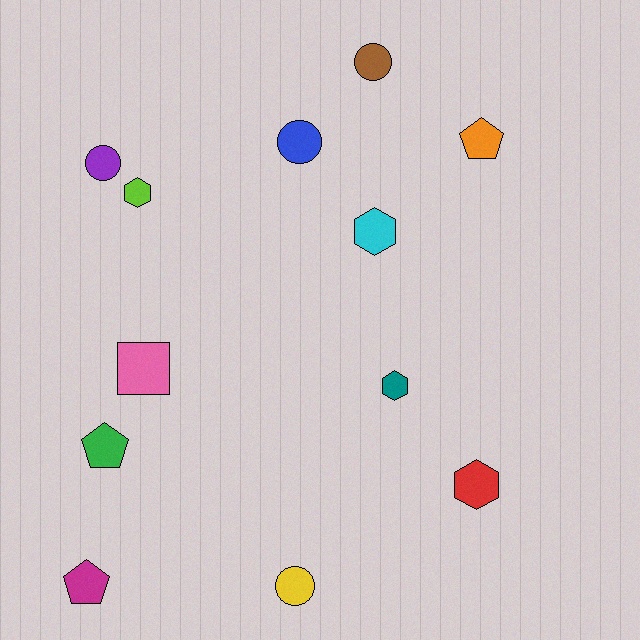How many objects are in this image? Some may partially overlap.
There are 12 objects.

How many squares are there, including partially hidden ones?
There is 1 square.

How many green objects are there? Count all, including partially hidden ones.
There is 1 green object.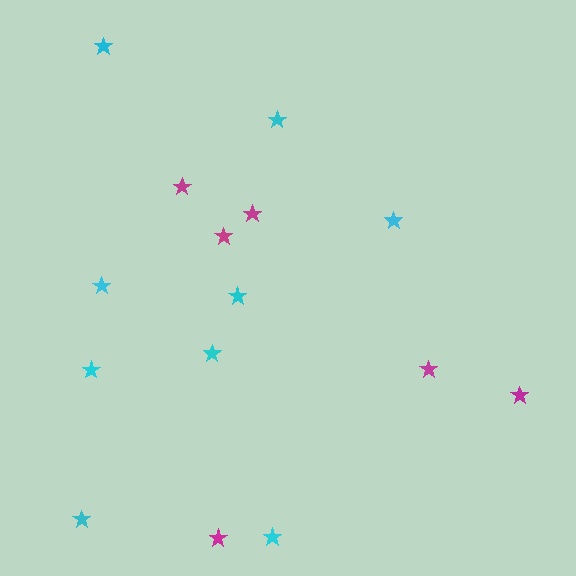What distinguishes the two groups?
There are 2 groups: one group of cyan stars (9) and one group of magenta stars (6).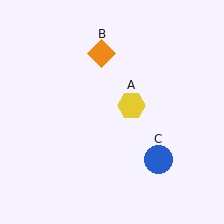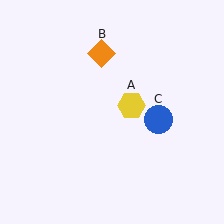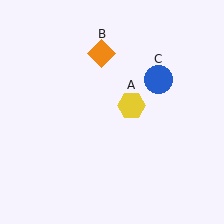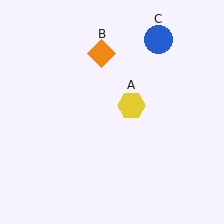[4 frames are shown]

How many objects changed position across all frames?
1 object changed position: blue circle (object C).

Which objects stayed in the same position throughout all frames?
Yellow hexagon (object A) and orange diamond (object B) remained stationary.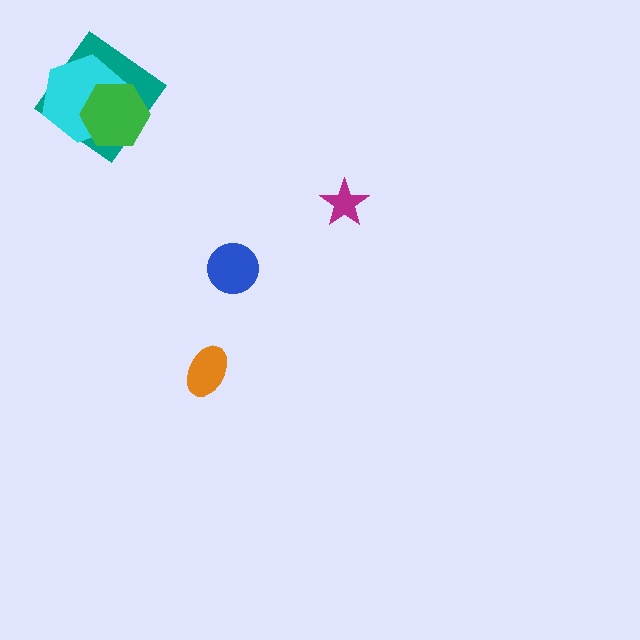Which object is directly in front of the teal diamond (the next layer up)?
The cyan hexagon is directly in front of the teal diamond.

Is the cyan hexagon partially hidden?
Yes, it is partially covered by another shape.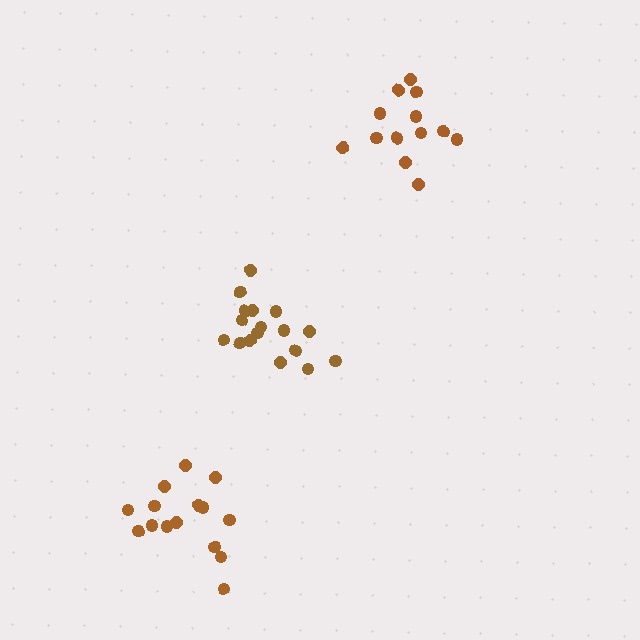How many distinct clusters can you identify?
There are 3 distinct clusters.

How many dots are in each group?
Group 1: 17 dots, Group 2: 15 dots, Group 3: 13 dots (45 total).